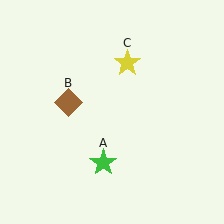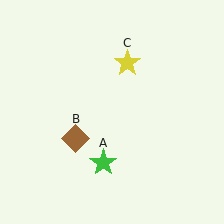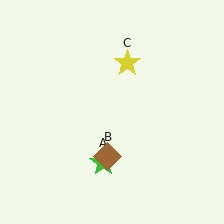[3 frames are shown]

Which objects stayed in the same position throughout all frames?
Green star (object A) and yellow star (object C) remained stationary.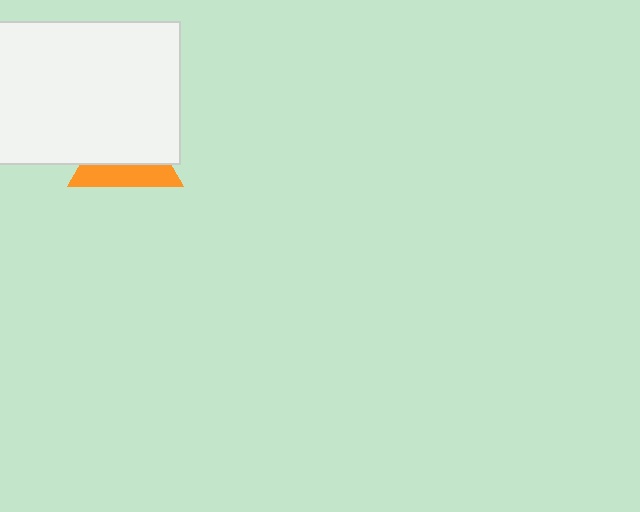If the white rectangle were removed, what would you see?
You would see the complete orange triangle.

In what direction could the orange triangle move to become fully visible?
The orange triangle could move down. That would shift it out from behind the white rectangle entirely.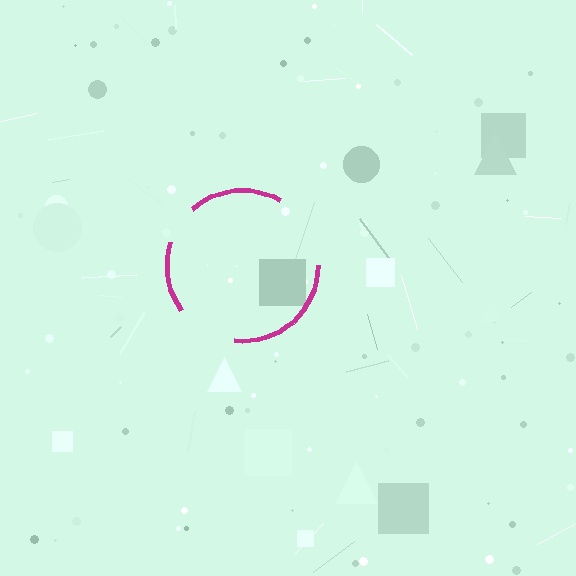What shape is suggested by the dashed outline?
The dashed outline suggests a circle.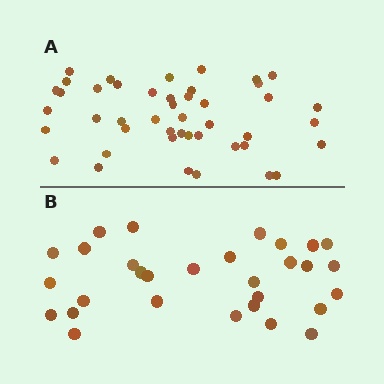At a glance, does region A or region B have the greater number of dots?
Region A (the top region) has more dots.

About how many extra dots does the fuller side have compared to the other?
Region A has approximately 15 more dots than region B.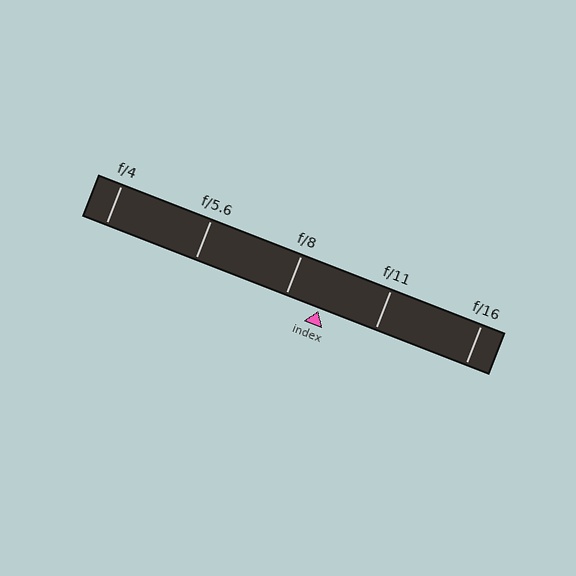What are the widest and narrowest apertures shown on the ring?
The widest aperture shown is f/4 and the narrowest is f/16.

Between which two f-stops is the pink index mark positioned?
The index mark is between f/8 and f/11.